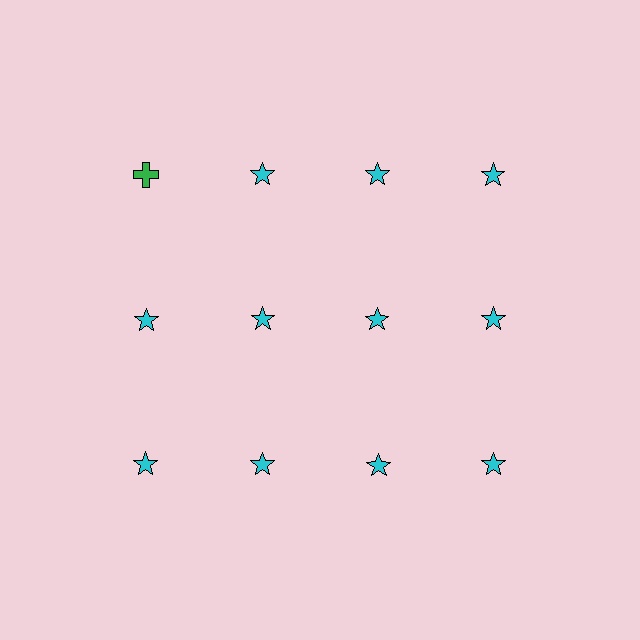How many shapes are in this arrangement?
There are 12 shapes arranged in a grid pattern.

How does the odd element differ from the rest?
It differs in both color (green instead of cyan) and shape (cross instead of star).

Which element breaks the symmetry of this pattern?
The green cross in the top row, leftmost column breaks the symmetry. All other shapes are cyan stars.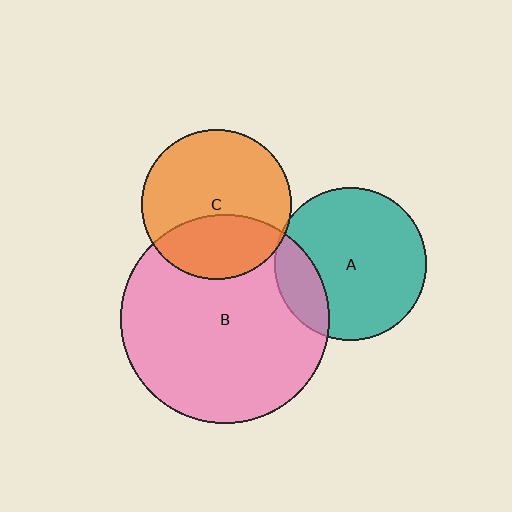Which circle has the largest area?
Circle B (pink).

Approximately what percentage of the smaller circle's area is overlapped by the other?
Approximately 20%.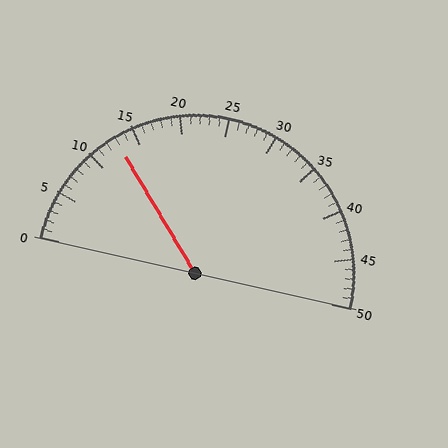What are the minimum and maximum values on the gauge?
The gauge ranges from 0 to 50.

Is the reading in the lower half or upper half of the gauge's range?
The reading is in the lower half of the range (0 to 50).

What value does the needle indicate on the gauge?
The needle indicates approximately 13.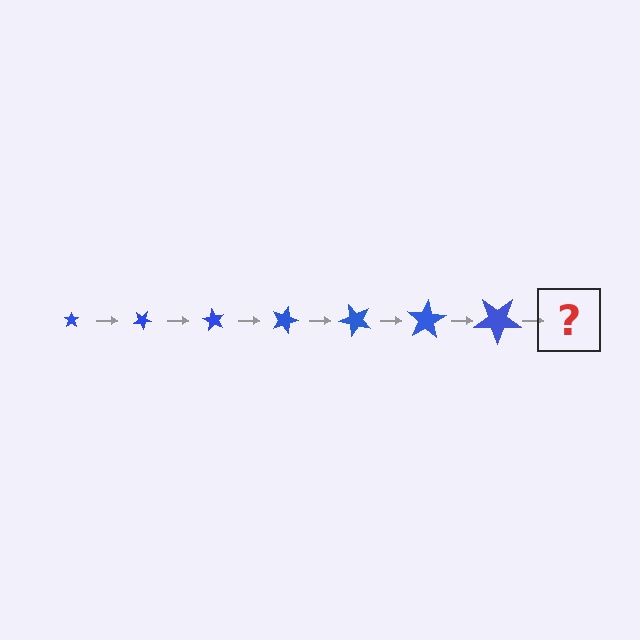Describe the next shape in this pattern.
It should be a star, larger than the previous one and rotated 210 degrees from the start.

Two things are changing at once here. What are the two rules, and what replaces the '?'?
The two rules are that the star grows larger each step and it rotates 30 degrees each step. The '?' should be a star, larger than the previous one and rotated 210 degrees from the start.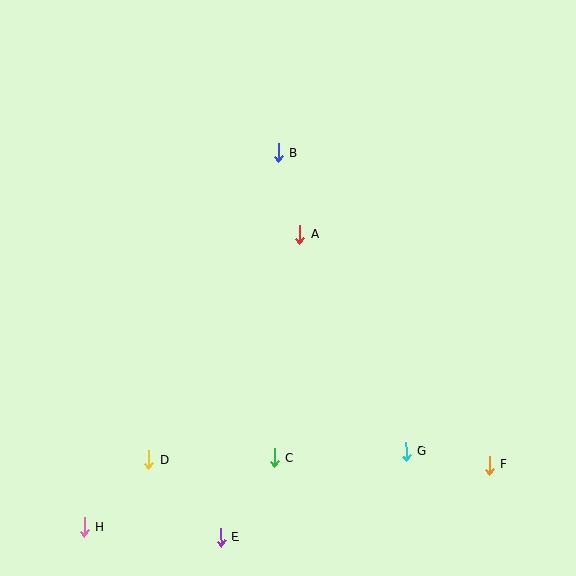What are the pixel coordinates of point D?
Point D is at (148, 460).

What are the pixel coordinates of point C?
Point C is at (274, 458).